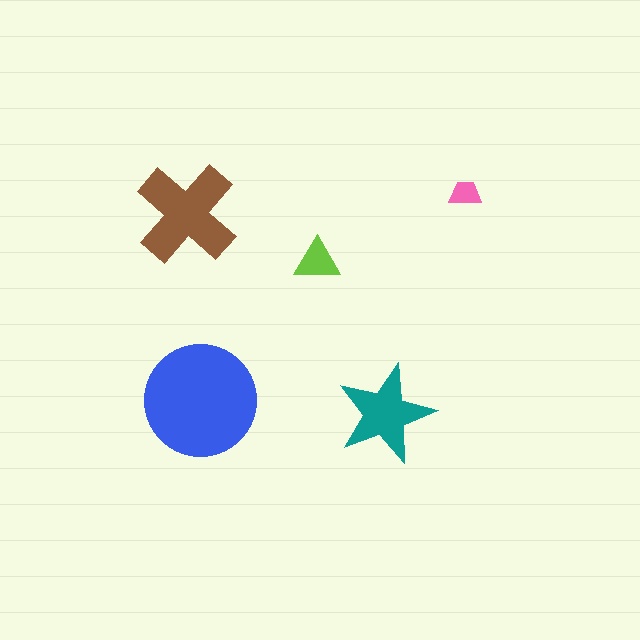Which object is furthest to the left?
The brown cross is leftmost.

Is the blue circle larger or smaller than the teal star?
Larger.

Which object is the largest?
The blue circle.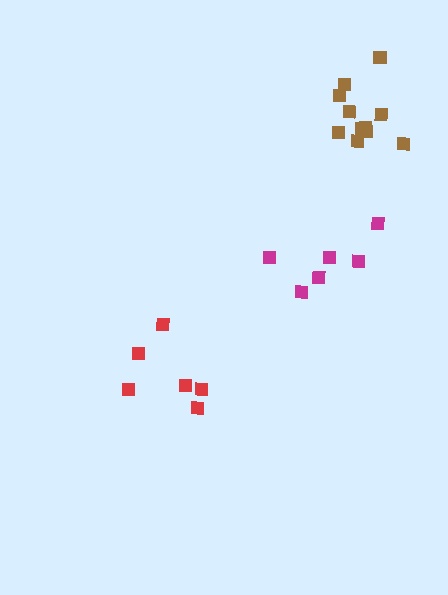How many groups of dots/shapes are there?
There are 3 groups.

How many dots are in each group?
Group 1: 6 dots, Group 2: 11 dots, Group 3: 6 dots (23 total).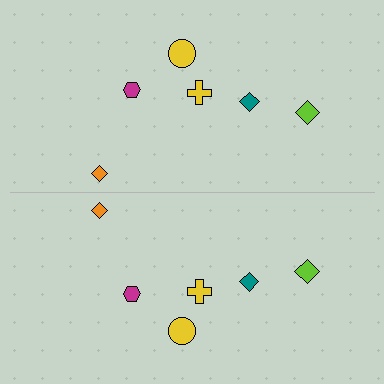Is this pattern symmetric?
Yes, this pattern has bilateral (reflection) symmetry.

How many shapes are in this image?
There are 12 shapes in this image.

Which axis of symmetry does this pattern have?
The pattern has a horizontal axis of symmetry running through the center of the image.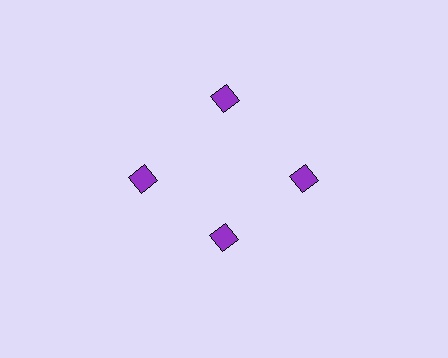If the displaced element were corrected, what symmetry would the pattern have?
It would have 4-fold rotational symmetry — the pattern would map onto itself every 90 degrees.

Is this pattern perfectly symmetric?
No. The 4 purple diamonds are arranged in a ring, but one element near the 6 o'clock position is pulled inward toward the center, breaking the 4-fold rotational symmetry.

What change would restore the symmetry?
The symmetry would be restored by moving it outward, back onto the ring so that all 4 diamonds sit at equal angles and equal distance from the center.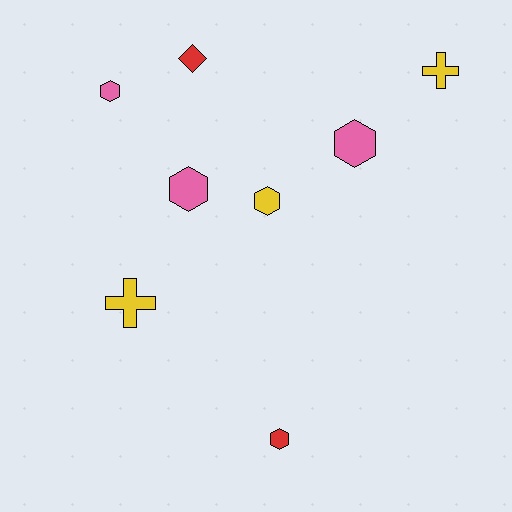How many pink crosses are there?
There are no pink crosses.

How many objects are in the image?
There are 8 objects.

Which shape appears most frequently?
Hexagon, with 5 objects.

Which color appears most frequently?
Pink, with 3 objects.